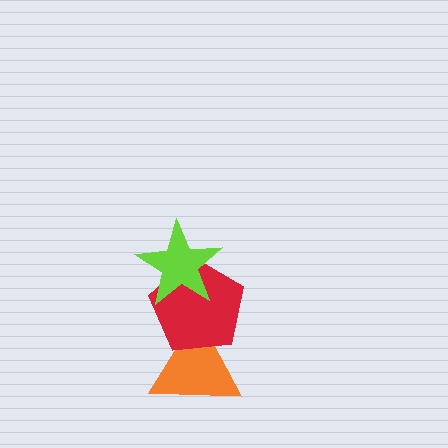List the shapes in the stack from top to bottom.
From top to bottom: the lime star, the red pentagon, the orange triangle.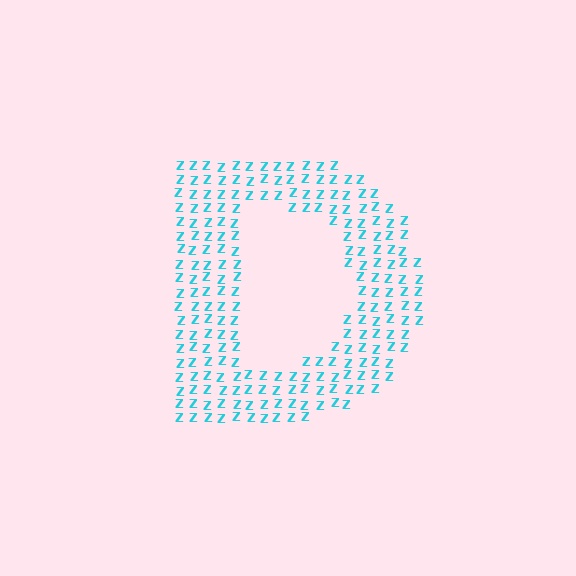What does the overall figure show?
The overall figure shows the letter D.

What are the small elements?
The small elements are letter Z's.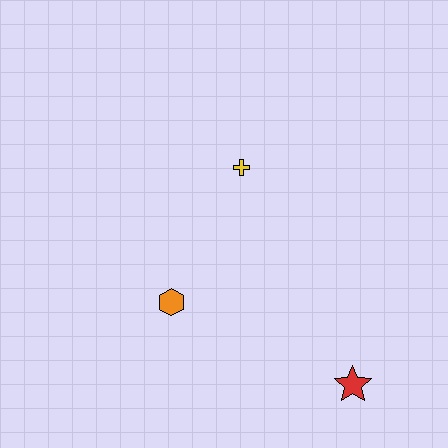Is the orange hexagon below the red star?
No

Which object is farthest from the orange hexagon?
The red star is farthest from the orange hexagon.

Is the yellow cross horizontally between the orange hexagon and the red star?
Yes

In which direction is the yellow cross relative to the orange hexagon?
The yellow cross is above the orange hexagon.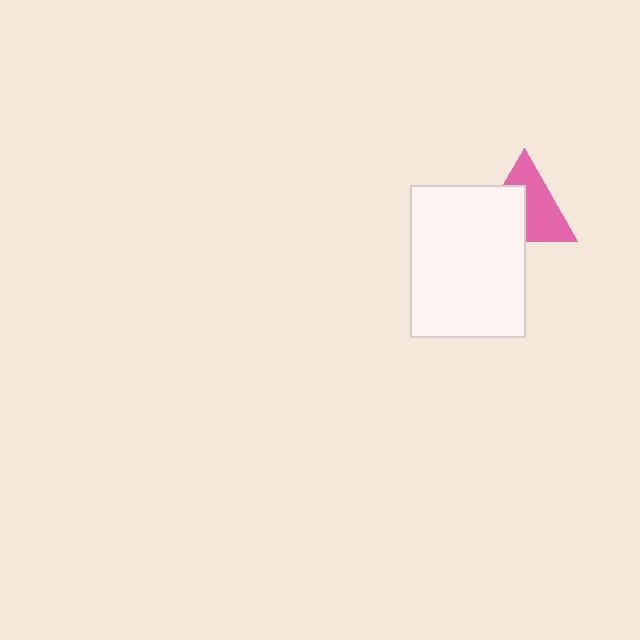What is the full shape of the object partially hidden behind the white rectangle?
The partially hidden object is a pink triangle.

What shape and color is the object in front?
The object in front is a white rectangle.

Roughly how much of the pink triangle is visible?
About half of it is visible (roughly 57%).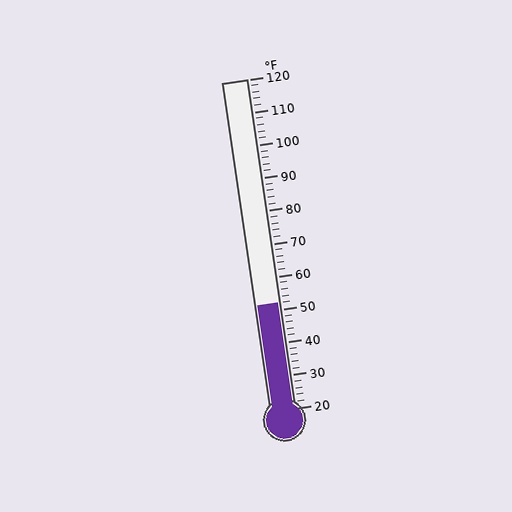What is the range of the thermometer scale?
The thermometer scale ranges from 20°F to 120°F.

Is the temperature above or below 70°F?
The temperature is below 70°F.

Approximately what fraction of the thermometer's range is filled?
The thermometer is filled to approximately 30% of its range.